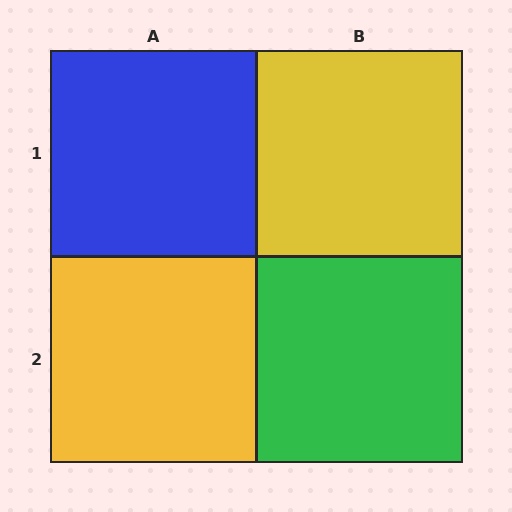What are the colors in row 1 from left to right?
Blue, yellow.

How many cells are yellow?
2 cells are yellow.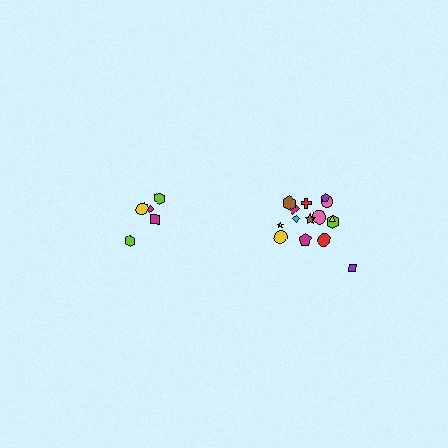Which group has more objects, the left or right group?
The right group.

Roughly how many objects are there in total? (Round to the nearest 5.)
Roughly 20 objects in total.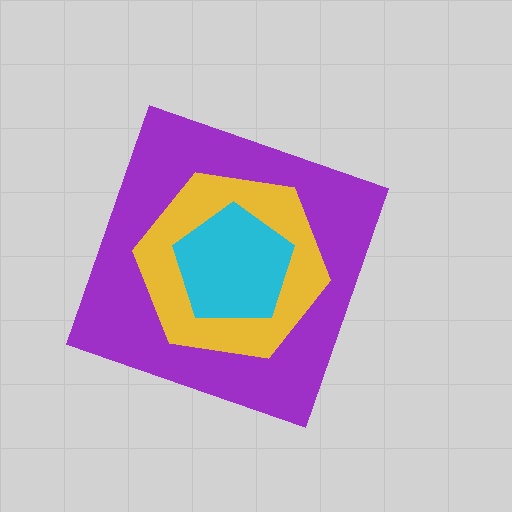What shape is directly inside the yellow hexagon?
The cyan pentagon.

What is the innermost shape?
The cyan pentagon.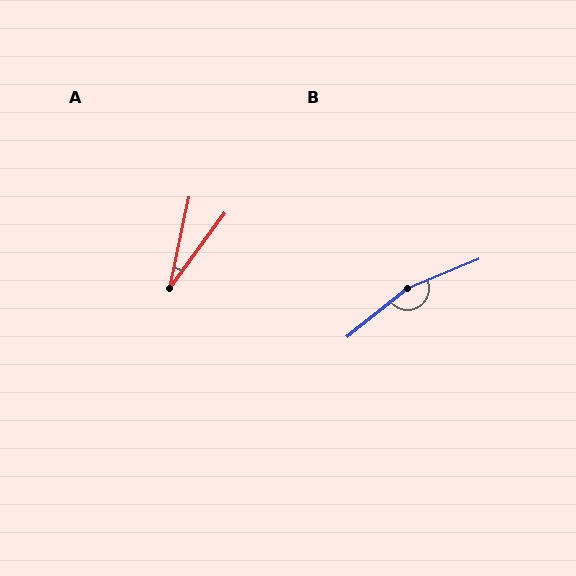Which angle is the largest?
B, at approximately 164 degrees.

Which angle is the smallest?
A, at approximately 24 degrees.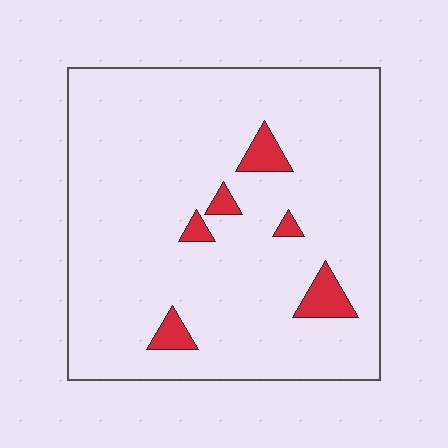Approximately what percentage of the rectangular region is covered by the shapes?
Approximately 5%.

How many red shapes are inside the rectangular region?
6.